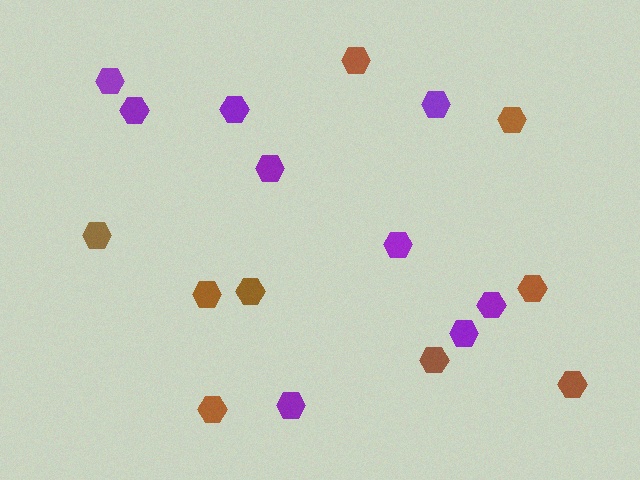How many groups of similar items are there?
There are 2 groups: one group of purple hexagons (9) and one group of brown hexagons (9).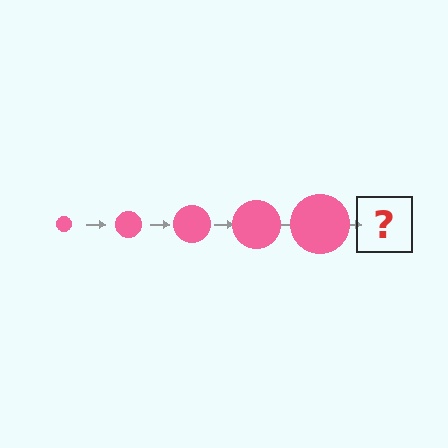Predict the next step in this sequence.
The next step is a pink circle, larger than the previous one.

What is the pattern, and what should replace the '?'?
The pattern is that the circle gets progressively larger each step. The '?' should be a pink circle, larger than the previous one.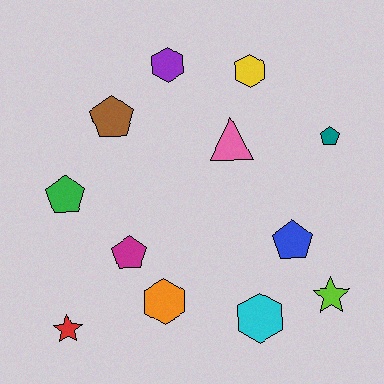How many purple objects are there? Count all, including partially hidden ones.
There is 1 purple object.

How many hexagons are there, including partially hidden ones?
There are 4 hexagons.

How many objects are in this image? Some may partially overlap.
There are 12 objects.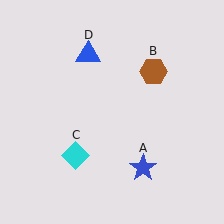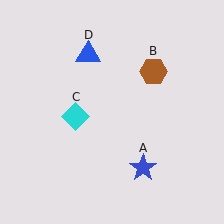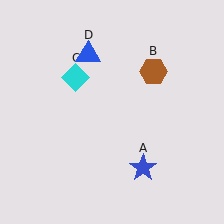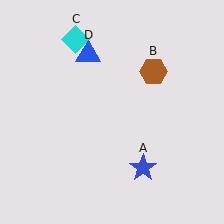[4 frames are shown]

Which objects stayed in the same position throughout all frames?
Blue star (object A) and brown hexagon (object B) and blue triangle (object D) remained stationary.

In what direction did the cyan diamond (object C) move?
The cyan diamond (object C) moved up.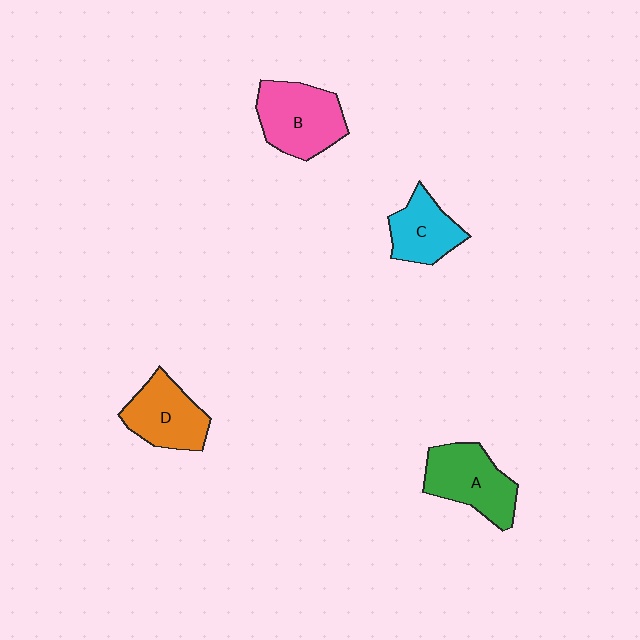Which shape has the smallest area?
Shape C (cyan).